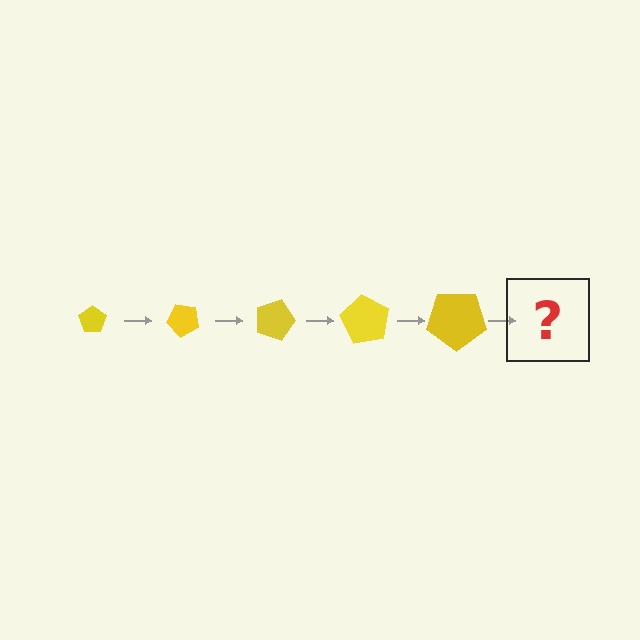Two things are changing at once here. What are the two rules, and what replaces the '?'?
The two rules are that the pentagon grows larger each step and it rotates 45 degrees each step. The '?' should be a pentagon, larger than the previous one and rotated 225 degrees from the start.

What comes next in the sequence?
The next element should be a pentagon, larger than the previous one and rotated 225 degrees from the start.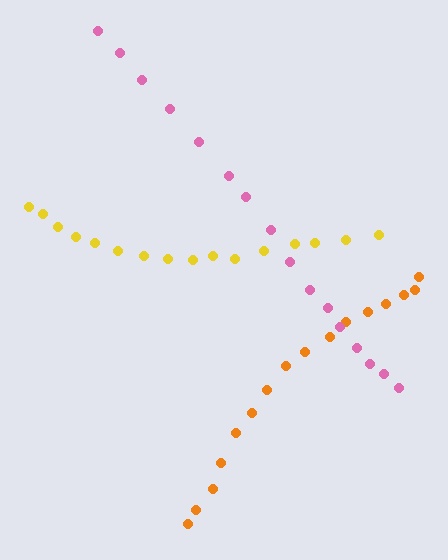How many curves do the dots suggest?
There are 3 distinct paths.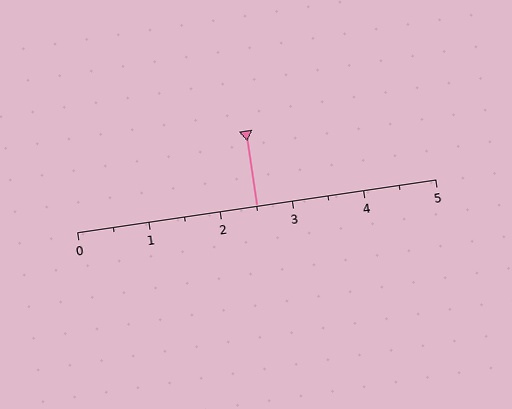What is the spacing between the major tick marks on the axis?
The major ticks are spaced 1 apart.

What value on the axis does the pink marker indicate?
The marker indicates approximately 2.5.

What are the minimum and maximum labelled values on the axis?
The axis runs from 0 to 5.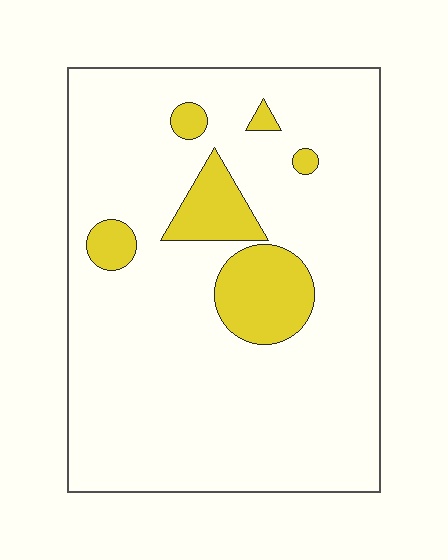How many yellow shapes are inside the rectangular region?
6.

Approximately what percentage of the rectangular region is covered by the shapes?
Approximately 15%.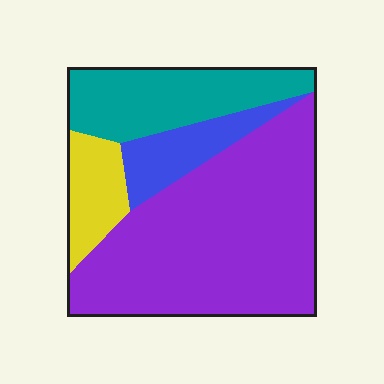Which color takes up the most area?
Purple, at roughly 55%.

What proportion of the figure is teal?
Teal takes up between a sixth and a third of the figure.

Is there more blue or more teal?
Teal.